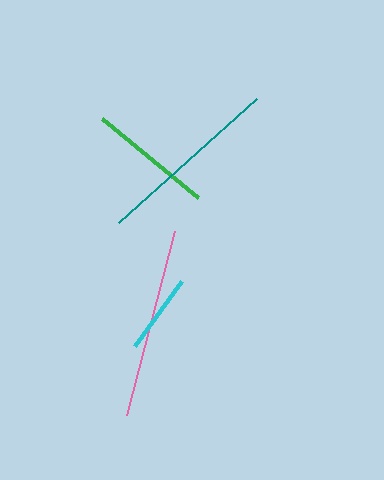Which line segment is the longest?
The pink line is the longest at approximately 191 pixels.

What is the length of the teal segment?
The teal segment is approximately 186 pixels long.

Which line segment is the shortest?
The cyan line is the shortest at approximately 80 pixels.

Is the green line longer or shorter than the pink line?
The pink line is longer than the green line.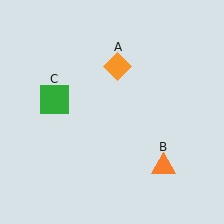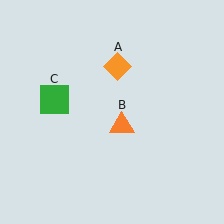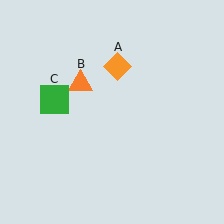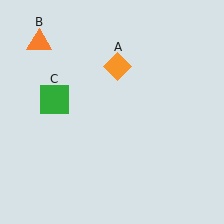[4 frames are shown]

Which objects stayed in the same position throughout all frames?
Orange diamond (object A) and green square (object C) remained stationary.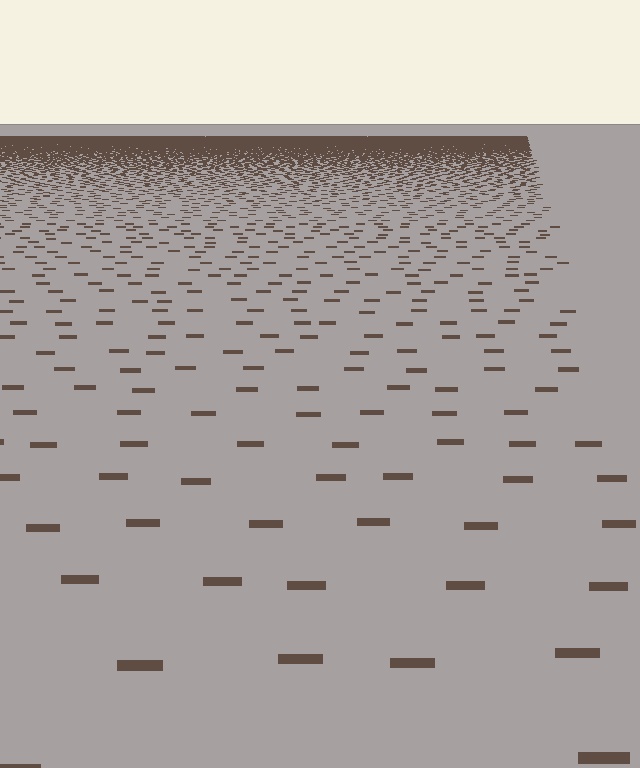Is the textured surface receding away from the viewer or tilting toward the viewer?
The surface is receding away from the viewer. Texture elements get smaller and denser toward the top.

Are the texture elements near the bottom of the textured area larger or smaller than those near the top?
Larger. Near the bottom, elements are closer to the viewer and appear at a bigger on-screen size.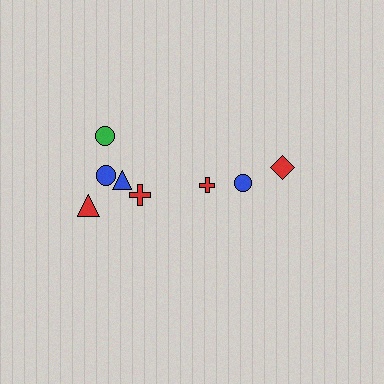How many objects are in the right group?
There are 3 objects.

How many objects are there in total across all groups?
There are 8 objects.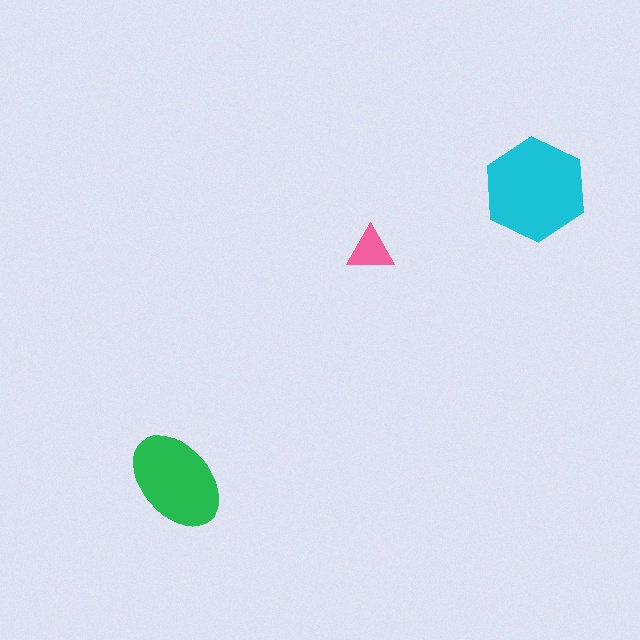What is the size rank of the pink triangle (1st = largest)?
3rd.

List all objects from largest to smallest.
The cyan hexagon, the green ellipse, the pink triangle.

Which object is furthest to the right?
The cyan hexagon is rightmost.